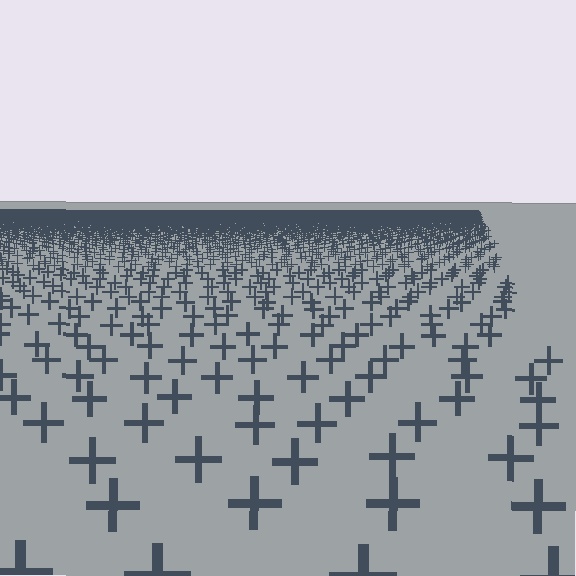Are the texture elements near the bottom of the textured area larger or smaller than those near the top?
Larger. Near the bottom, elements are closer to the viewer and appear at a bigger on-screen size.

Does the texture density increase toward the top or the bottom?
Density increases toward the top.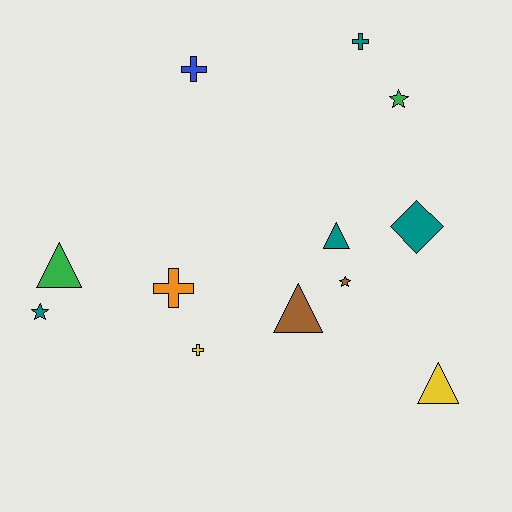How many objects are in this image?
There are 12 objects.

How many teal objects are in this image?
There are 4 teal objects.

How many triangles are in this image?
There are 4 triangles.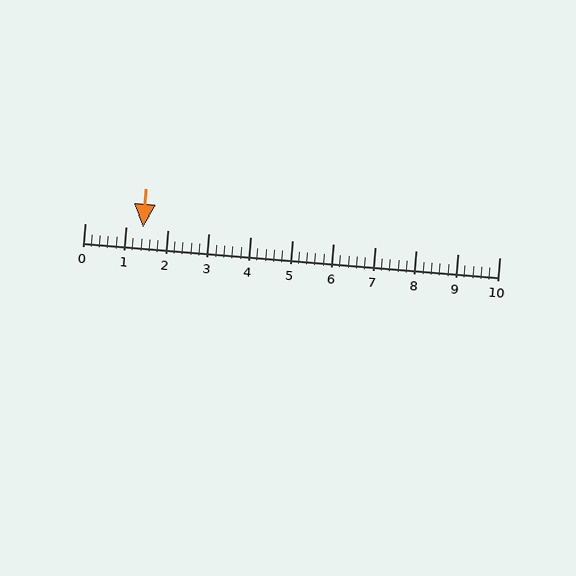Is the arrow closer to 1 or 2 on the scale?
The arrow is closer to 1.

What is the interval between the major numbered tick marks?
The major tick marks are spaced 1 units apart.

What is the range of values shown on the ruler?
The ruler shows values from 0 to 10.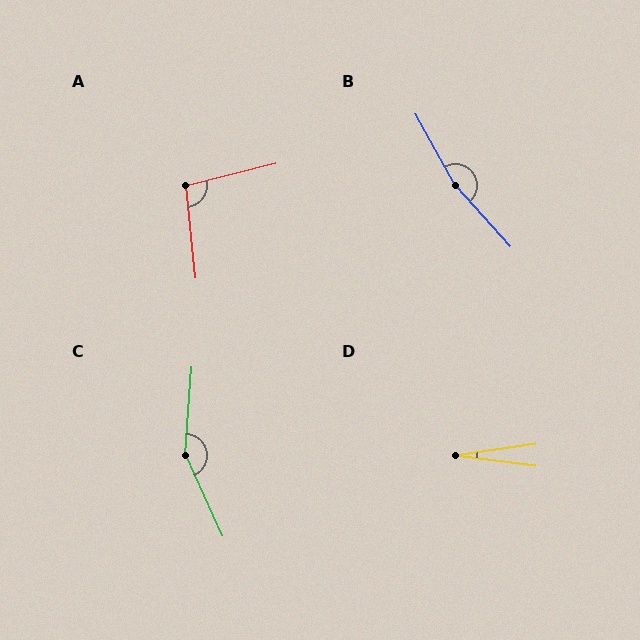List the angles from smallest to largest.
D (15°), A (98°), C (151°), B (167°).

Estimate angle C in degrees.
Approximately 151 degrees.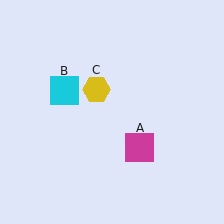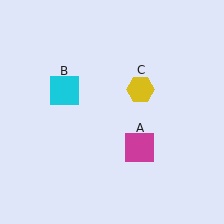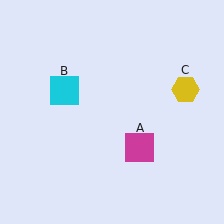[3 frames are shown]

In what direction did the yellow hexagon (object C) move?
The yellow hexagon (object C) moved right.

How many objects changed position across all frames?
1 object changed position: yellow hexagon (object C).